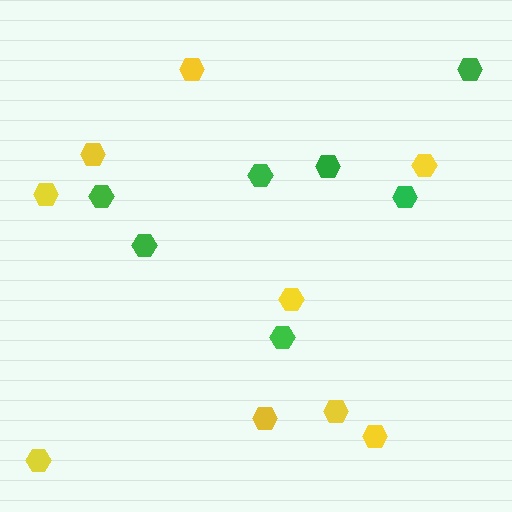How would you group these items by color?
There are 2 groups: one group of green hexagons (7) and one group of yellow hexagons (9).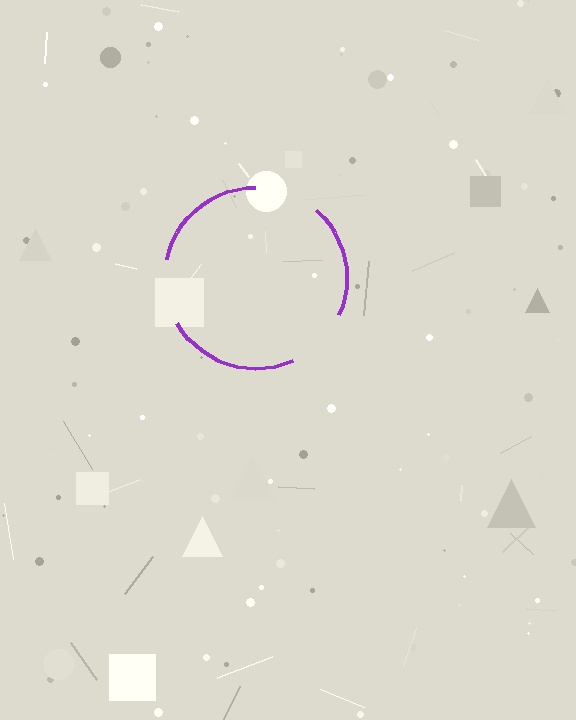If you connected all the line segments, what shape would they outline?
They would outline a circle.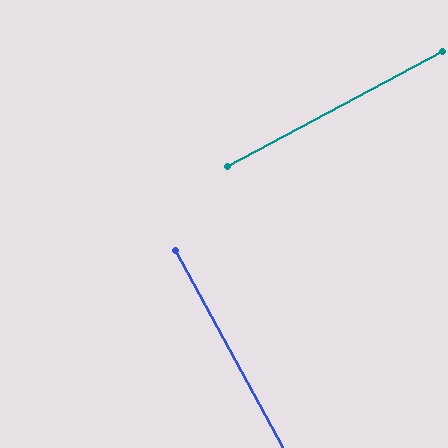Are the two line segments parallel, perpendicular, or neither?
Perpendicular — they meet at approximately 90°.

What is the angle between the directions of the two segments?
Approximately 90 degrees.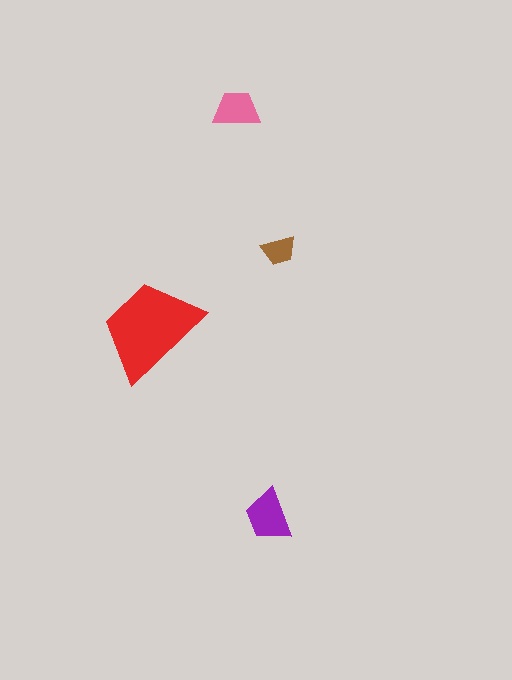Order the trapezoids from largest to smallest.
the red one, the purple one, the pink one, the brown one.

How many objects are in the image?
There are 4 objects in the image.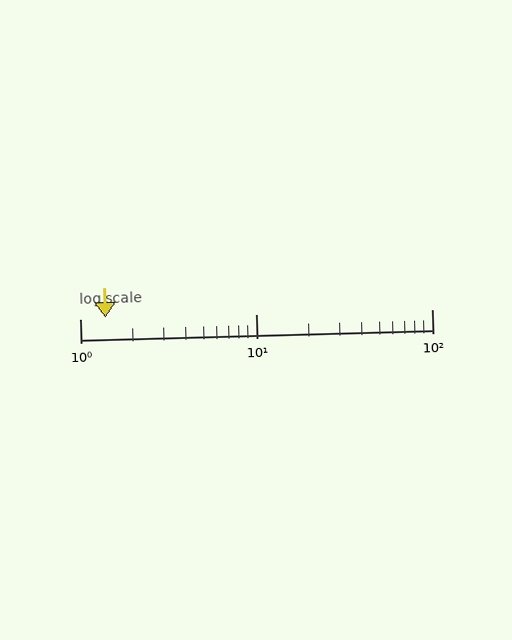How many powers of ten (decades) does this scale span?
The scale spans 2 decades, from 1 to 100.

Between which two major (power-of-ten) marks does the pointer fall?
The pointer is between 1 and 10.